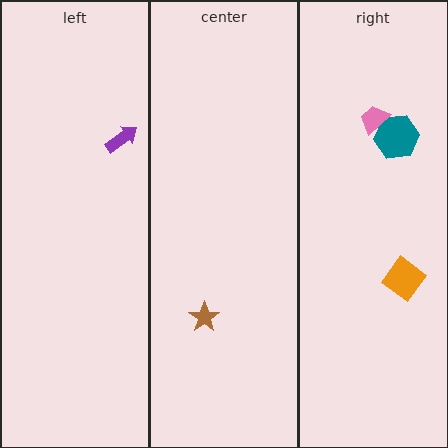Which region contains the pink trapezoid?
The right region.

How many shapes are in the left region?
1.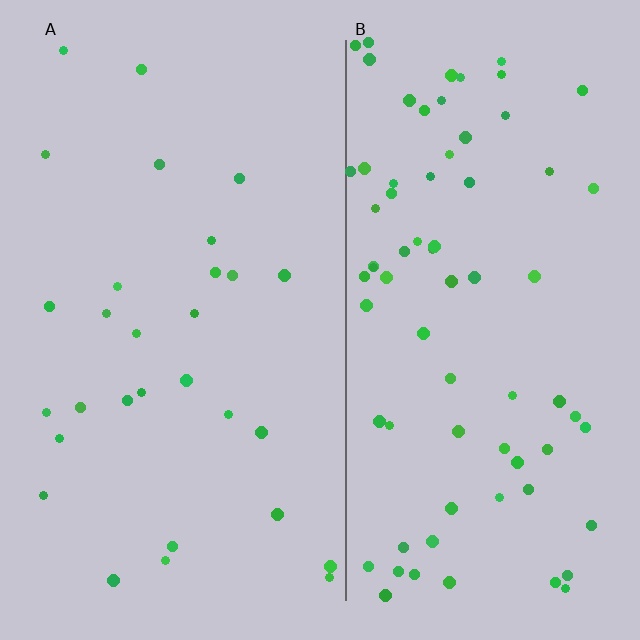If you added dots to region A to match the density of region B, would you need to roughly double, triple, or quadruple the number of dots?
Approximately triple.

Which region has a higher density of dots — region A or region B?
B (the right).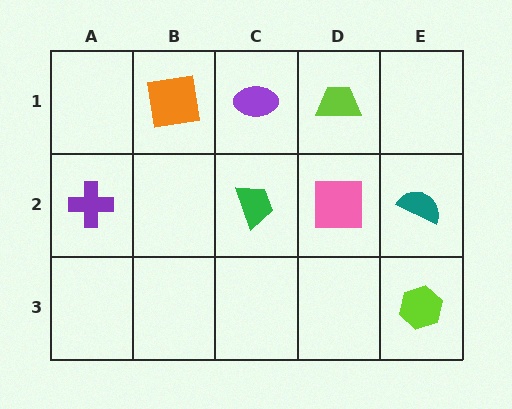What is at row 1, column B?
An orange square.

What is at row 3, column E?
A lime hexagon.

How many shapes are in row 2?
4 shapes.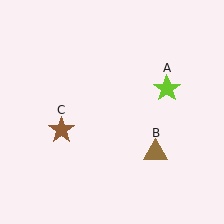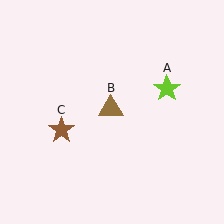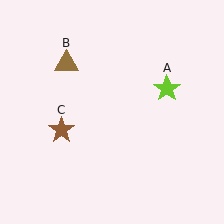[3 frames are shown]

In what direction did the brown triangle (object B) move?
The brown triangle (object B) moved up and to the left.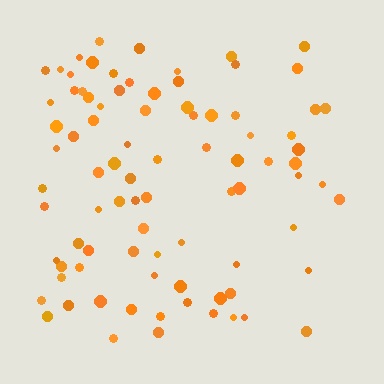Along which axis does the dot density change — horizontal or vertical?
Horizontal.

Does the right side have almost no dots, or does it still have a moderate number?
Still a moderate number, just noticeably fewer than the left.